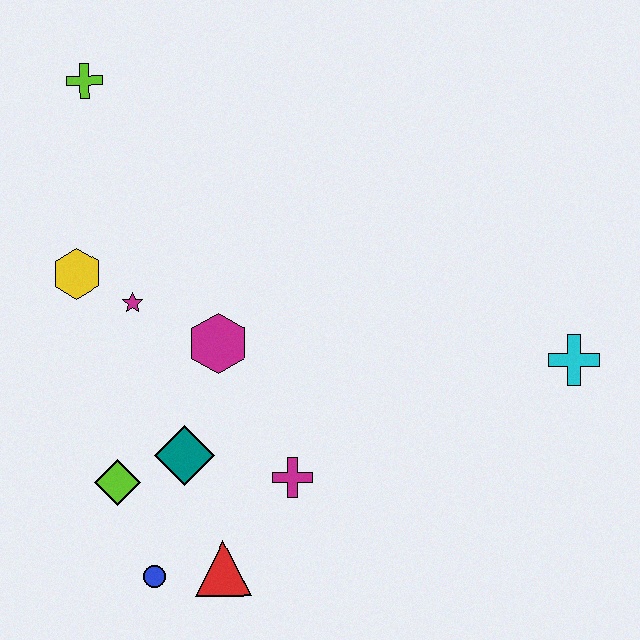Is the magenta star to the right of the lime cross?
Yes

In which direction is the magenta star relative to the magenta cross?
The magenta star is above the magenta cross.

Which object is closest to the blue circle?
The red triangle is closest to the blue circle.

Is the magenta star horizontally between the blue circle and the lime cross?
Yes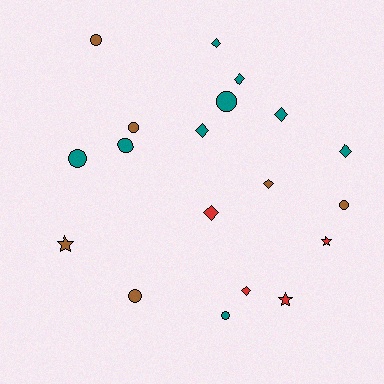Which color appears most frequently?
Teal, with 9 objects.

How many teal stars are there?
There are no teal stars.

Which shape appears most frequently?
Circle, with 8 objects.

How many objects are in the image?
There are 19 objects.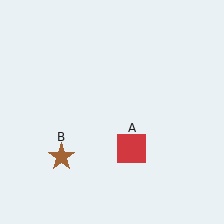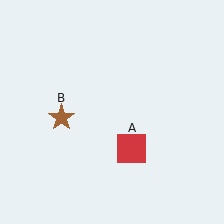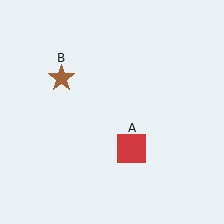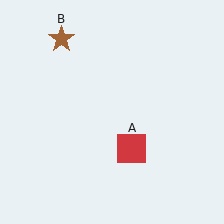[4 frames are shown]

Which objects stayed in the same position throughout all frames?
Red square (object A) remained stationary.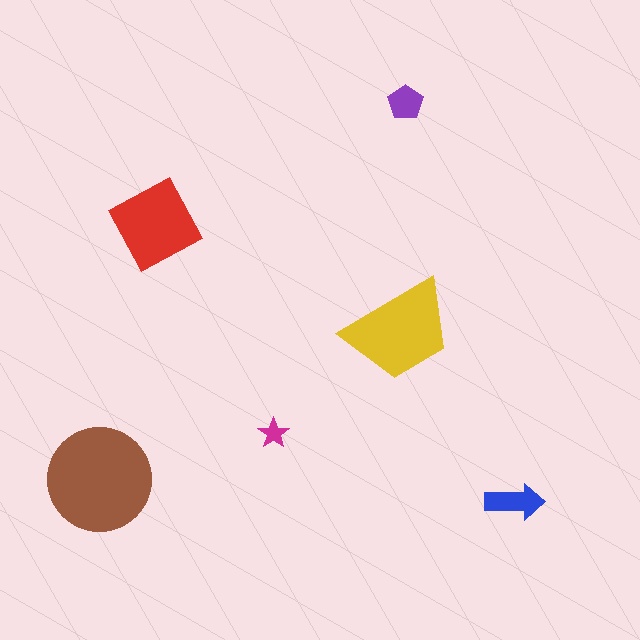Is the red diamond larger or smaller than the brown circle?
Smaller.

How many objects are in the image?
There are 6 objects in the image.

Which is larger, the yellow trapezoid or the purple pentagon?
The yellow trapezoid.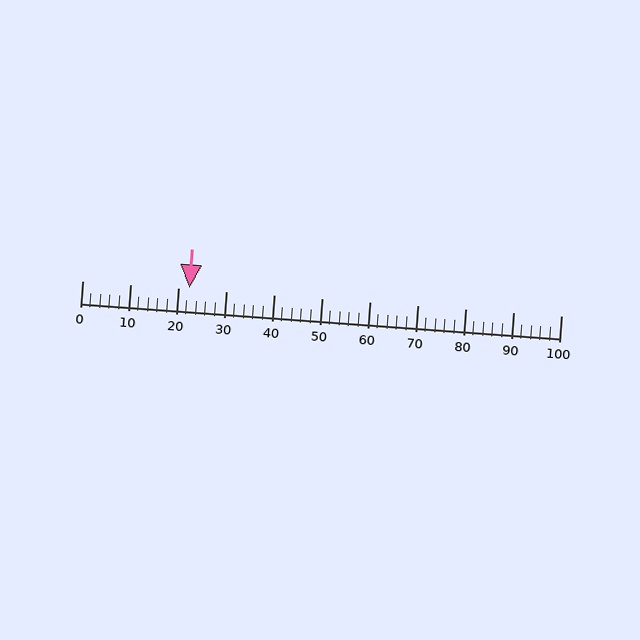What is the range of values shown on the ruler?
The ruler shows values from 0 to 100.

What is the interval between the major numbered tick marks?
The major tick marks are spaced 10 units apart.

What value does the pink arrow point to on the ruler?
The pink arrow points to approximately 22.